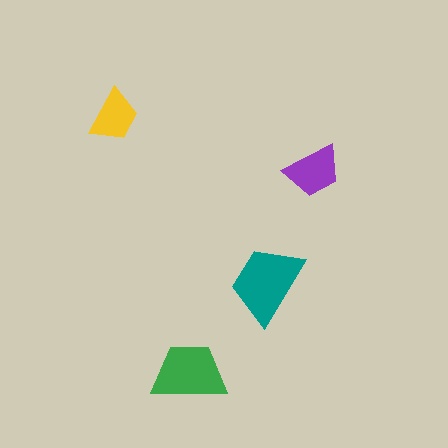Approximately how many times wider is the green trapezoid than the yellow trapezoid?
About 1.5 times wider.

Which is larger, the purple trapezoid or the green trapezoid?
The green one.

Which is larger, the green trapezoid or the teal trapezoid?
The teal one.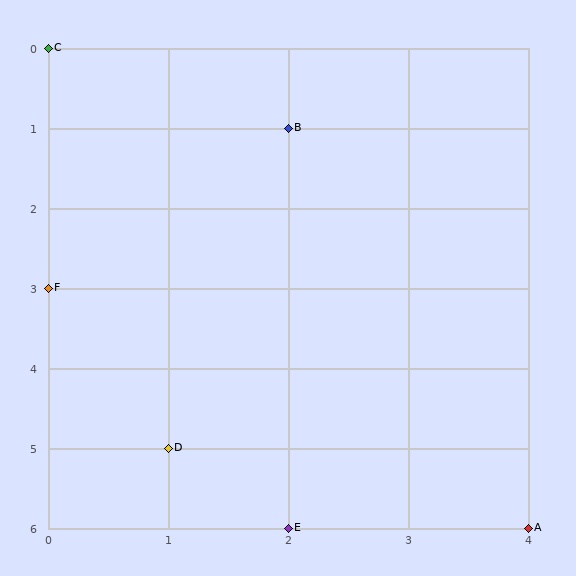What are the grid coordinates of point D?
Point D is at grid coordinates (1, 5).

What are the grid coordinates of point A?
Point A is at grid coordinates (4, 6).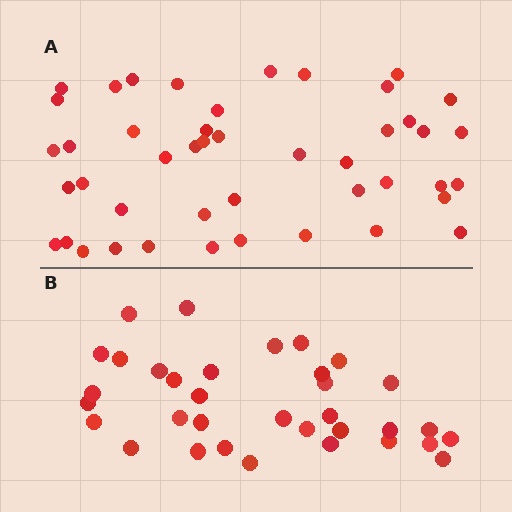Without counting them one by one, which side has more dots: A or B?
Region A (the top region) has more dots.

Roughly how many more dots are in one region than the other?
Region A has roughly 12 or so more dots than region B.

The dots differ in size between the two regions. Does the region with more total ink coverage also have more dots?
No. Region B has more total ink coverage because its dots are larger, but region A actually contains more individual dots. Total area can be misleading — the number of items is what matters here.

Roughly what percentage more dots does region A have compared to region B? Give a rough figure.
About 30% more.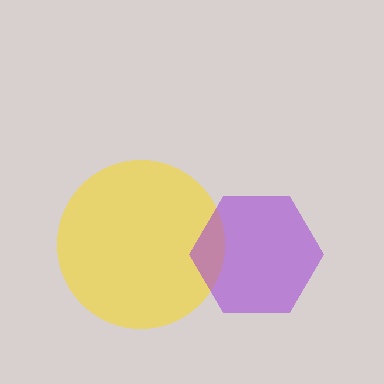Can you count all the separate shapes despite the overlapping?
Yes, there are 2 separate shapes.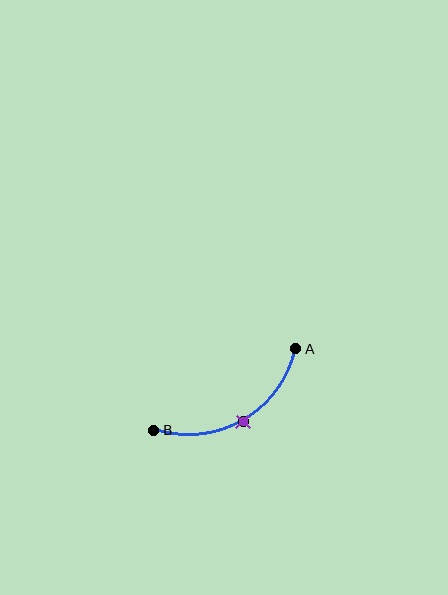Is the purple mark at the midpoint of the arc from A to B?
Yes. The purple mark lies on the arc at equal arc-length from both A and B — it is the arc midpoint.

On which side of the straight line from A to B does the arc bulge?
The arc bulges below the straight line connecting A and B.